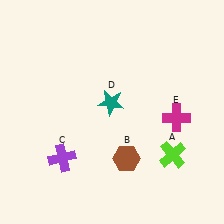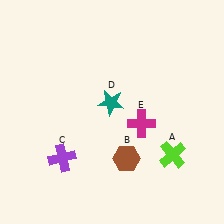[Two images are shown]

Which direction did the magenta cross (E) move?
The magenta cross (E) moved left.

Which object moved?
The magenta cross (E) moved left.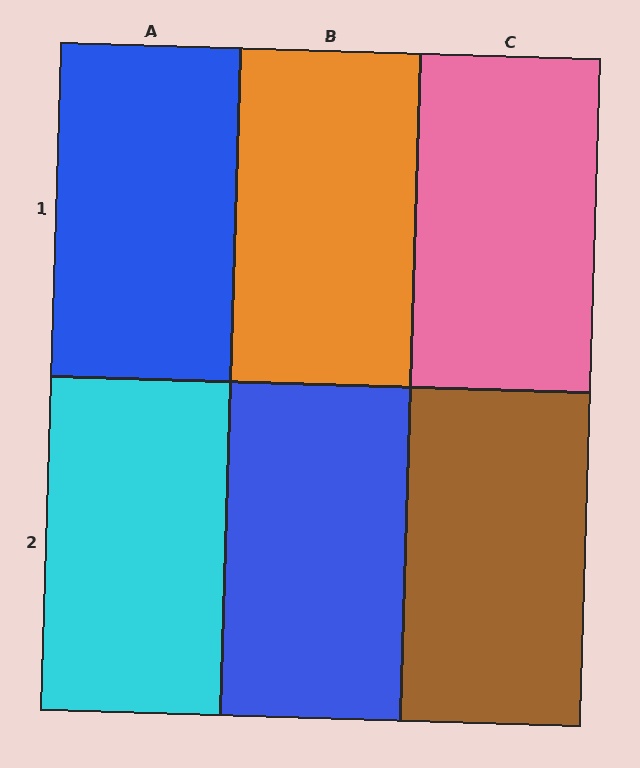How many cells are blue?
2 cells are blue.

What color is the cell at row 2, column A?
Cyan.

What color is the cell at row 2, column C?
Brown.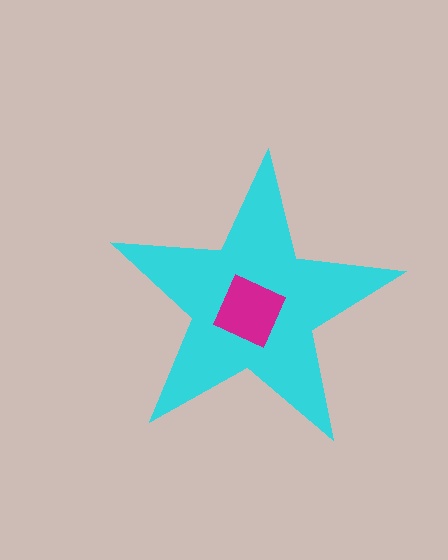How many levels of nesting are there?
2.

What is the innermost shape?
The magenta square.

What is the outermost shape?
The cyan star.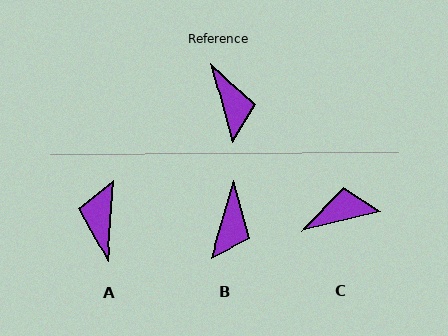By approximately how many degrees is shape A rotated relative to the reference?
Approximately 161 degrees counter-clockwise.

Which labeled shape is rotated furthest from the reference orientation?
A, about 161 degrees away.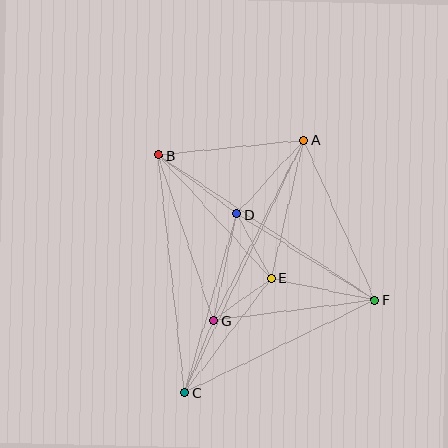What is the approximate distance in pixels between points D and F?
The distance between D and F is approximately 162 pixels.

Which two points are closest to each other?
Points E and G are closest to each other.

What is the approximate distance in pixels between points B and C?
The distance between B and C is approximately 239 pixels.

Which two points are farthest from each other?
Points A and C are farthest from each other.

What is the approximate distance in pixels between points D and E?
The distance between D and E is approximately 73 pixels.